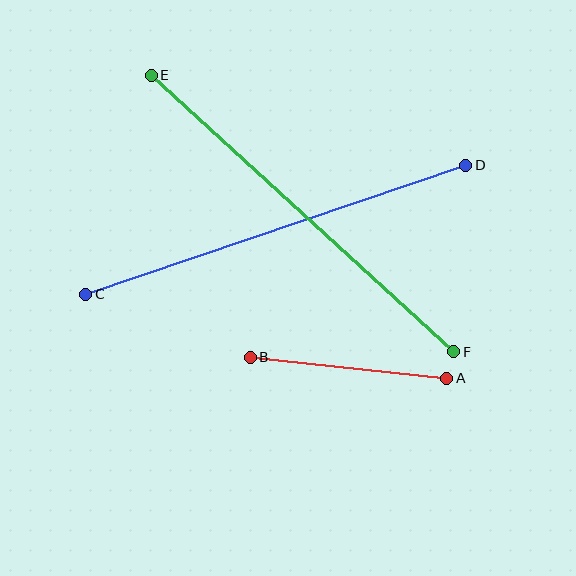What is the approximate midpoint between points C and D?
The midpoint is at approximately (276, 230) pixels.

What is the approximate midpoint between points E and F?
The midpoint is at approximately (303, 214) pixels.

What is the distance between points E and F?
The distance is approximately 410 pixels.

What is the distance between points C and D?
The distance is approximately 402 pixels.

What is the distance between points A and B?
The distance is approximately 197 pixels.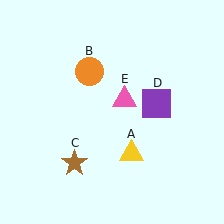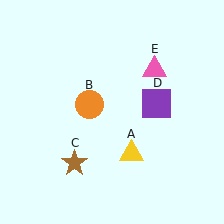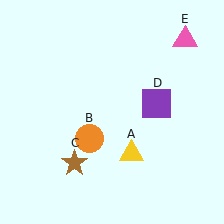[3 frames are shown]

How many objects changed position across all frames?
2 objects changed position: orange circle (object B), pink triangle (object E).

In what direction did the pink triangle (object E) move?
The pink triangle (object E) moved up and to the right.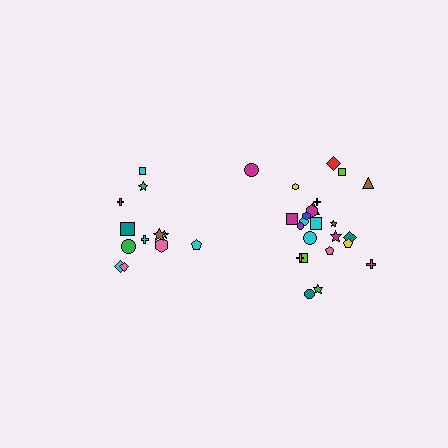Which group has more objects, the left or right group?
The right group.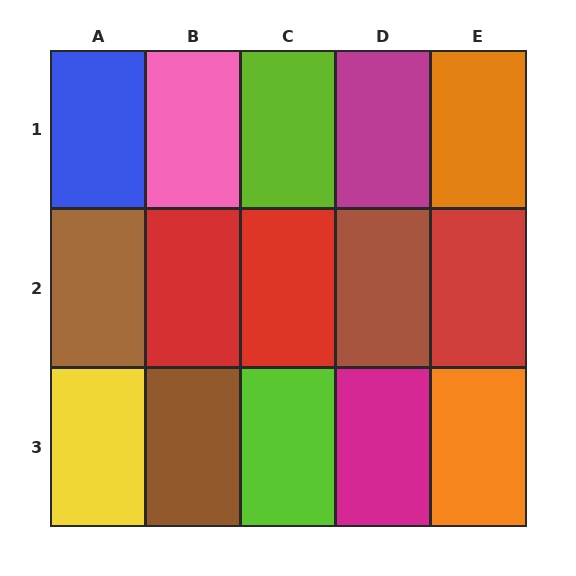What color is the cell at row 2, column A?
Brown.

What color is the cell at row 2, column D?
Brown.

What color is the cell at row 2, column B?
Red.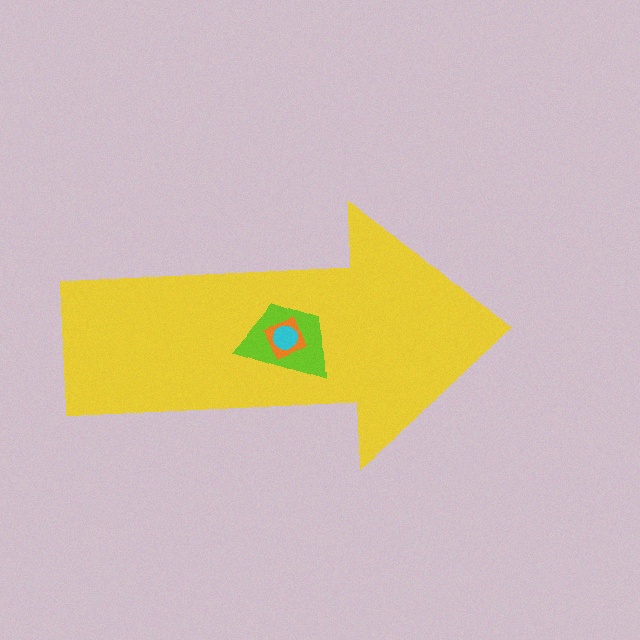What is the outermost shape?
The yellow arrow.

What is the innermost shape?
The cyan circle.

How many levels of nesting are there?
4.